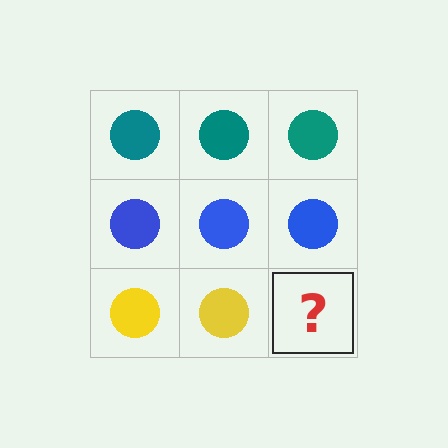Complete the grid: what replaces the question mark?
The question mark should be replaced with a yellow circle.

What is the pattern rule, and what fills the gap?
The rule is that each row has a consistent color. The gap should be filled with a yellow circle.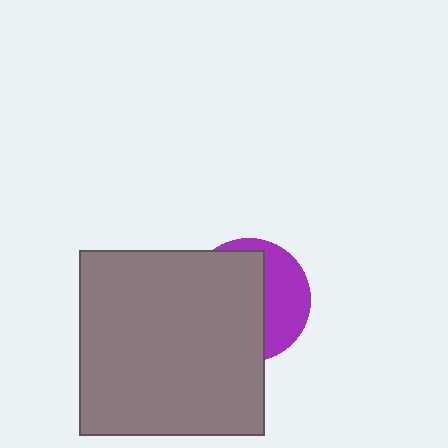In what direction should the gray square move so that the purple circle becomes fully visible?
The gray square should move left. That is the shortest direction to clear the overlap and leave the purple circle fully visible.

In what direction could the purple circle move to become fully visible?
The purple circle could move right. That would shift it out from behind the gray square entirely.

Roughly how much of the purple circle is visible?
A small part of it is visible (roughly 37%).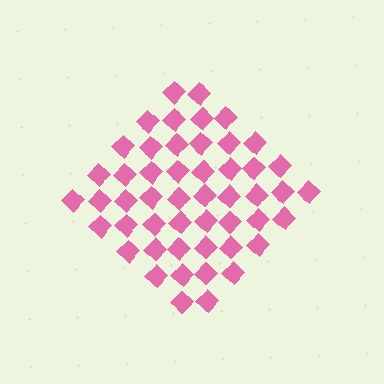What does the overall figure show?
The overall figure shows a diamond.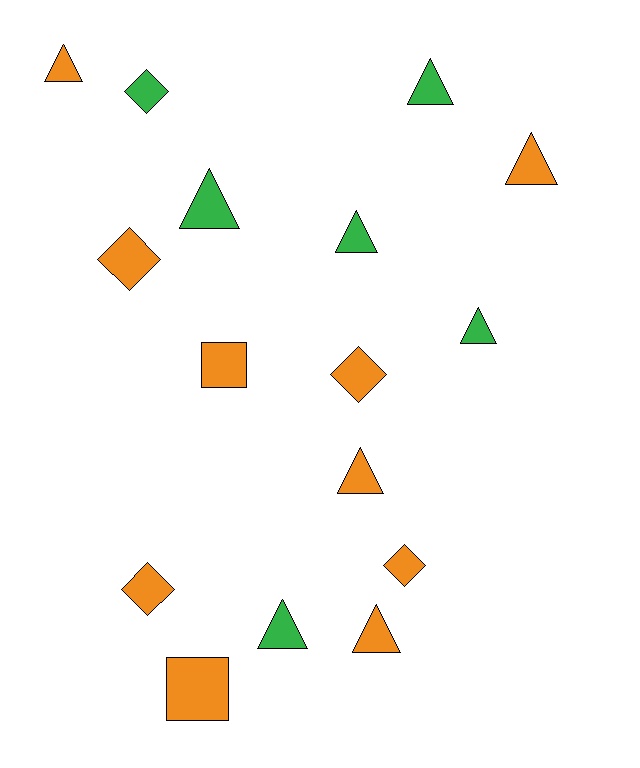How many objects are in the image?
There are 16 objects.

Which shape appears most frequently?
Triangle, with 9 objects.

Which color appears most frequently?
Orange, with 10 objects.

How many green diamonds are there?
There is 1 green diamond.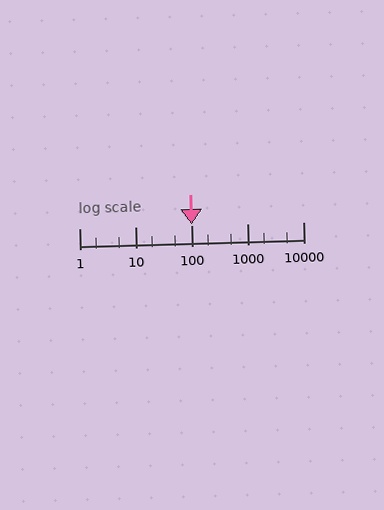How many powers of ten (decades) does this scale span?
The scale spans 4 decades, from 1 to 10000.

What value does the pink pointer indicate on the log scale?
The pointer indicates approximately 100.